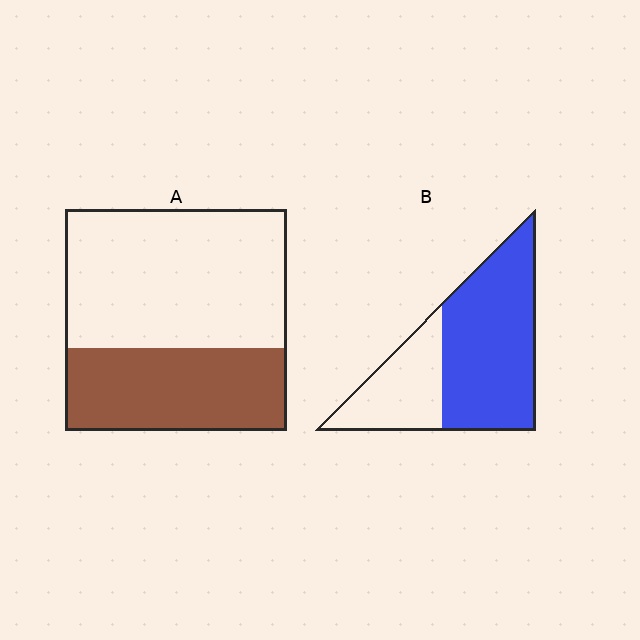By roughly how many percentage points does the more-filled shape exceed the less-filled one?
By roughly 30 percentage points (B over A).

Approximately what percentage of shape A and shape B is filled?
A is approximately 35% and B is approximately 65%.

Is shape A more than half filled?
No.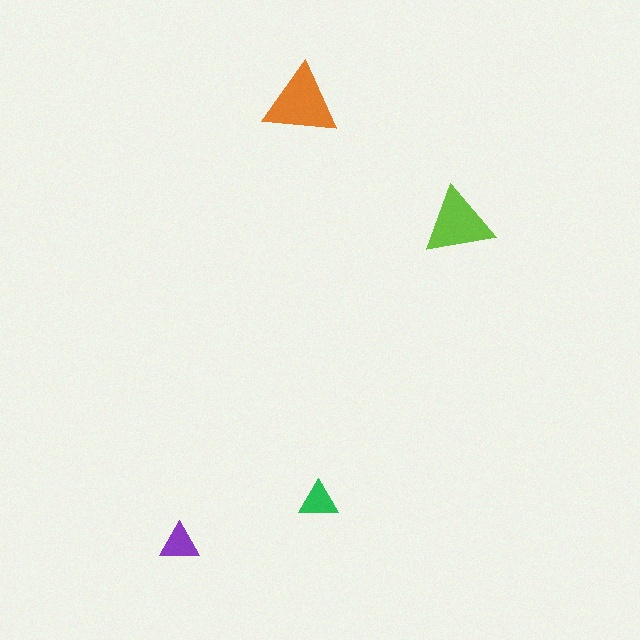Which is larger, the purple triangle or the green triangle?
The purple one.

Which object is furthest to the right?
The lime triangle is rightmost.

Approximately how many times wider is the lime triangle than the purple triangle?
About 1.5 times wider.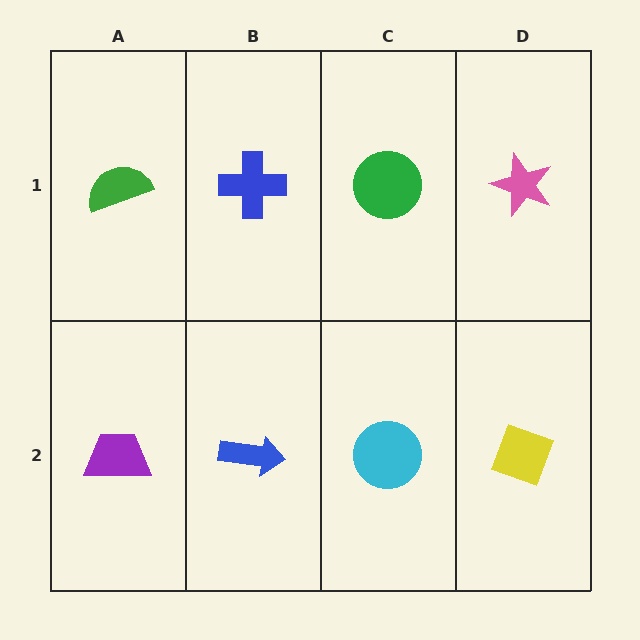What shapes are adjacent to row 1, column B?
A blue arrow (row 2, column B), a green semicircle (row 1, column A), a green circle (row 1, column C).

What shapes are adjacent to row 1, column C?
A cyan circle (row 2, column C), a blue cross (row 1, column B), a pink star (row 1, column D).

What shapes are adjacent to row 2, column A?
A green semicircle (row 1, column A), a blue arrow (row 2, column B).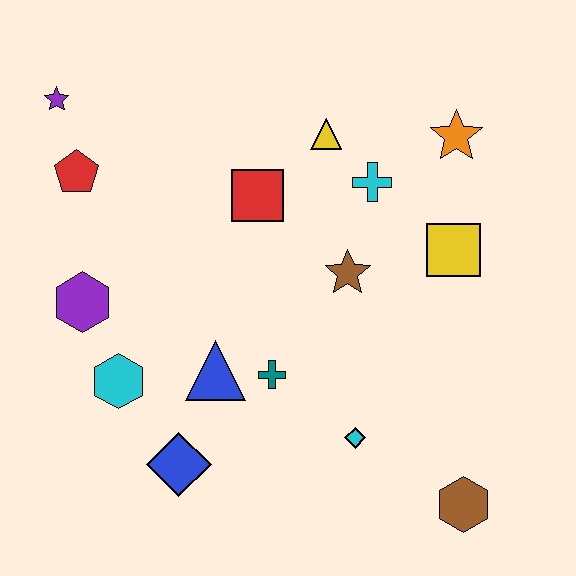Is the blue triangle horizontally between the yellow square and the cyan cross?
No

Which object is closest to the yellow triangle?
The cyan cross is closest to the yellow triangle.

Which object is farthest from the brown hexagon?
The purple star is farthest from the brown hexagon.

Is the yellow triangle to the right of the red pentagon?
Yes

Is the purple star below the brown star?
No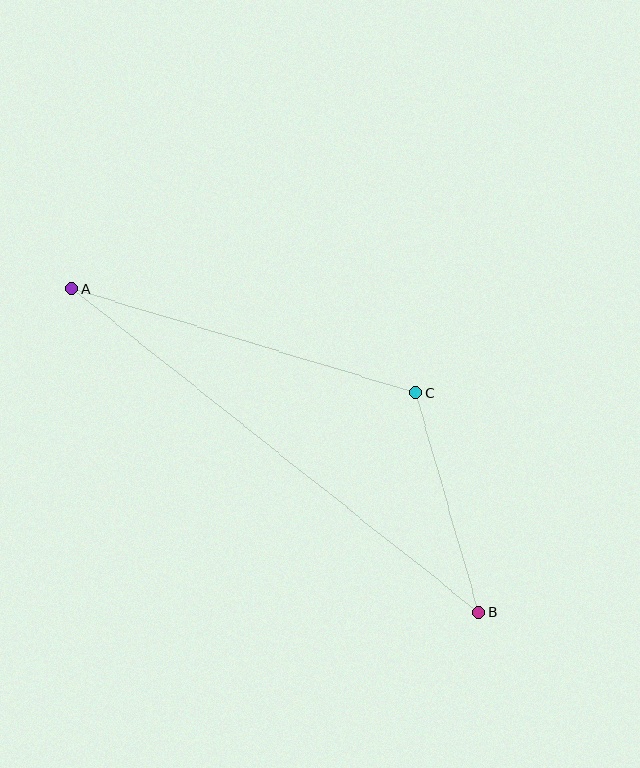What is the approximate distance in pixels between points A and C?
The distance between A and C is approximately 359 pixels.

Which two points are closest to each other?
Points B and C are closest to each other.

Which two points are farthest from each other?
Points A and B are farthest from each other.